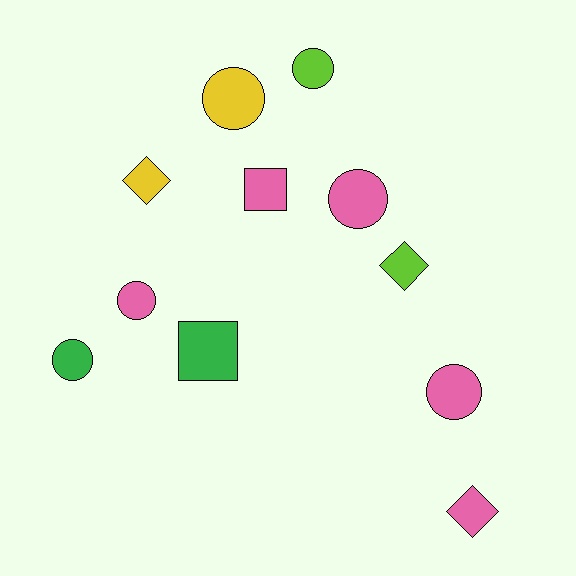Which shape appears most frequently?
Circle, with 6 objects.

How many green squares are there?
There is 1 green square.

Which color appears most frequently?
Pink, with 5 objects.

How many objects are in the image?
There are 11 objects.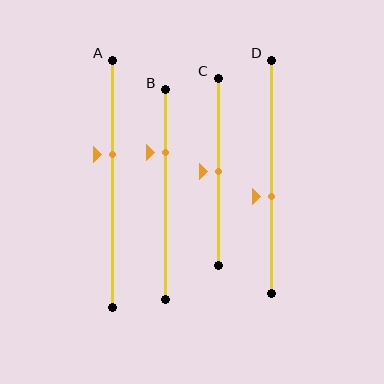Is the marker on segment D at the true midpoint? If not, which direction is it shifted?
No, the marker on segment D is shifted downward by about 8% of the segment length.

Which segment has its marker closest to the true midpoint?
Segment C has its marker closest to the true midpoint.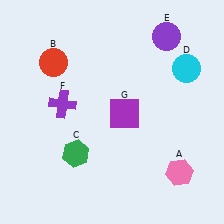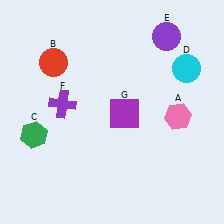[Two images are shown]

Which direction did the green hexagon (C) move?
The green hexagon (C) moved left.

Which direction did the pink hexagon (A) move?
The pink hexagon (A) moved up.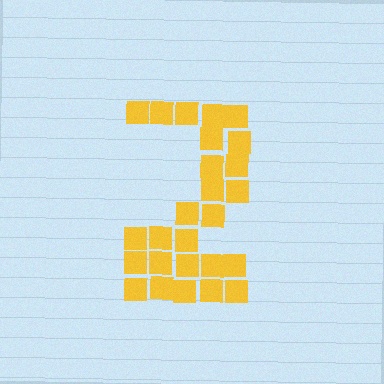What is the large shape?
The large shape is the digit 2.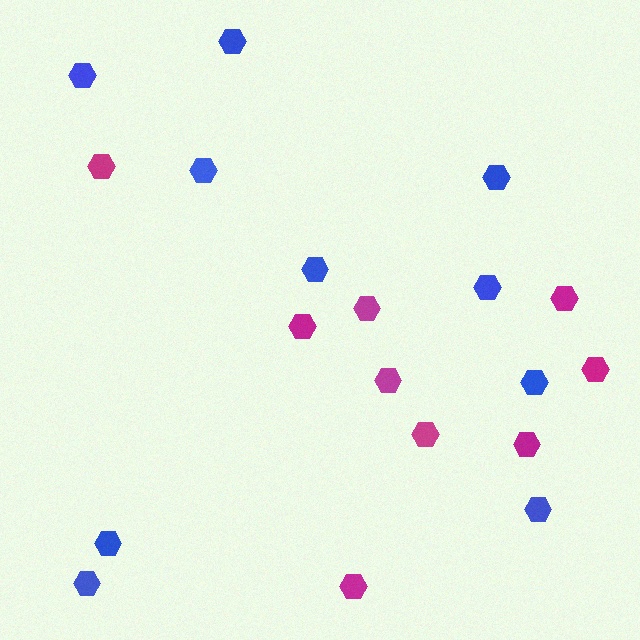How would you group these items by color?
There are 2 groups: one group of blue hexagons (10) and one group of magenta hexagons (9).